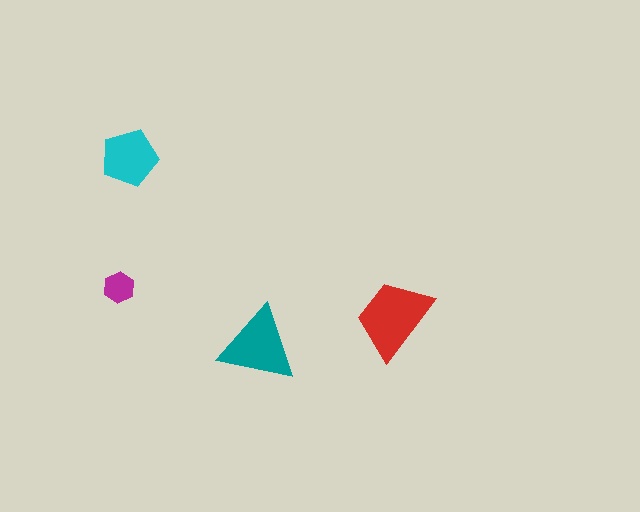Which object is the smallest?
The magenta hexagon.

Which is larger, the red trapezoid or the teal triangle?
The red trapezoid.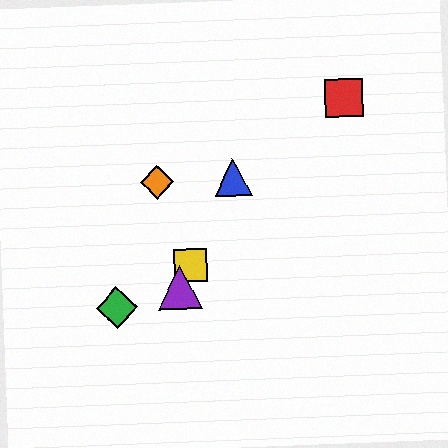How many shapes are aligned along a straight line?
3 shapes (the blue triangle, the yellow square, the purple triangle) are aligned along a straight line.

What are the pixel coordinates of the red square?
The red square is at (344, 98).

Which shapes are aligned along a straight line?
The blue triangle, the yellow square, the purple triangle are aligned along a straight line.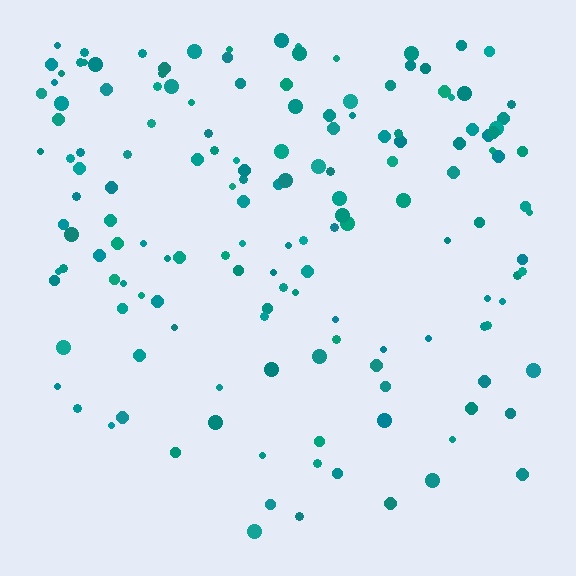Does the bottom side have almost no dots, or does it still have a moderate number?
Still a moderate number, just noticeably fewer than the top.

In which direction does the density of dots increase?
From bottom to top, with the top side densest.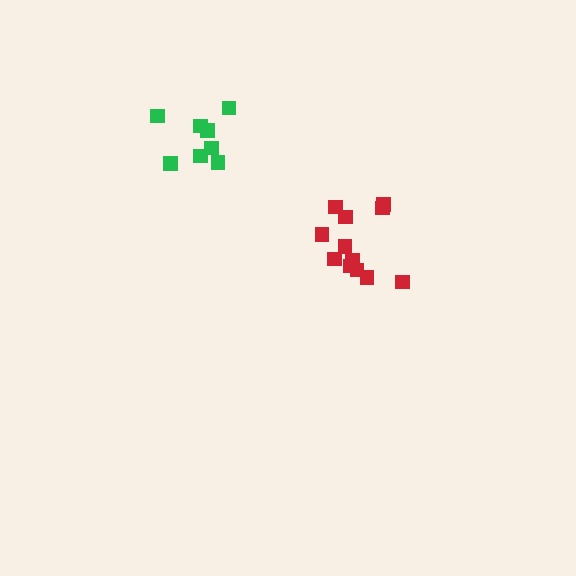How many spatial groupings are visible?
There are 2 spatial groupings.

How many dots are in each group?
Group 1: 12 dots, Group 2: 8 dots (20 total).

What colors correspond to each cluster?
The clusters are colored: red, green.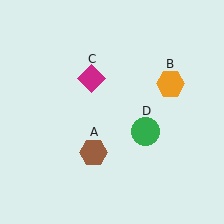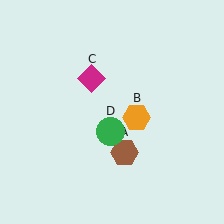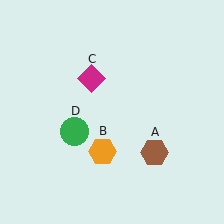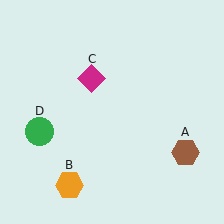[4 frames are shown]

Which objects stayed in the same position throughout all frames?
Magenta diamond (object C) remained stationary.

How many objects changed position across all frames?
3 objects changed position: brown hexagon (object A), orange hexagon (object B), green circle (object D).